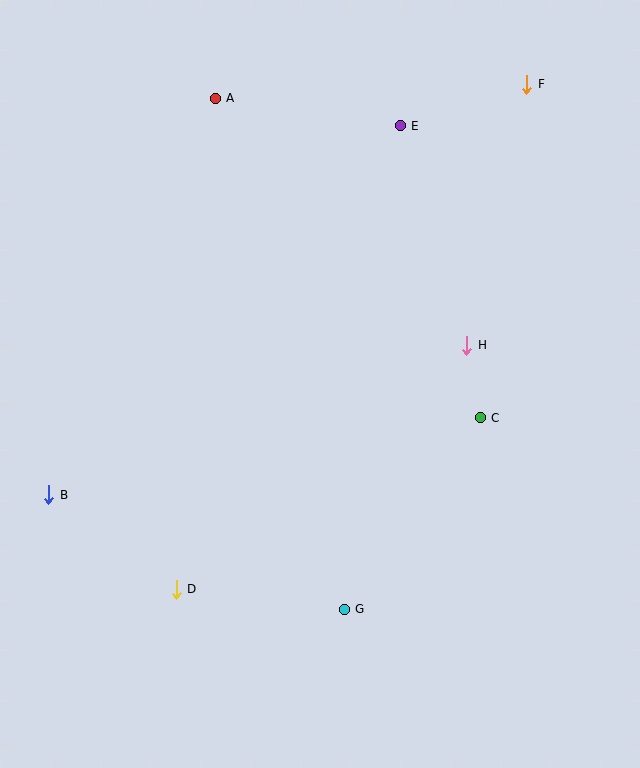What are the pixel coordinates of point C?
Point C is at (480, 418).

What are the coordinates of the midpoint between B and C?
The midpoint between B and C is at (264, 456).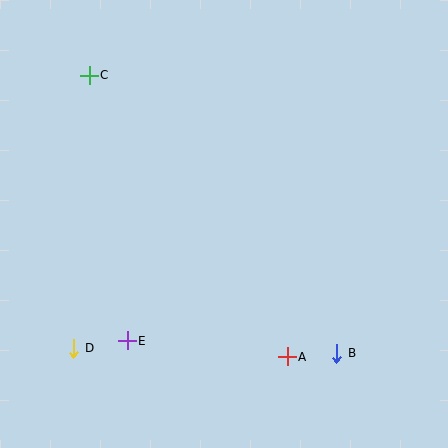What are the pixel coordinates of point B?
Point B is at (337, 353).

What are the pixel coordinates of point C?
Point C is at (89, 75).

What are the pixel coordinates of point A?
Point A is at (287, 357).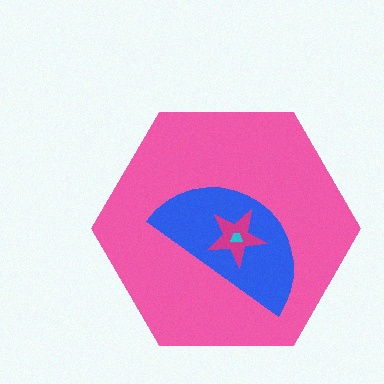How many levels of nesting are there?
4.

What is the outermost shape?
The pink hexagon.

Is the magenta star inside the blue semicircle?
Yes.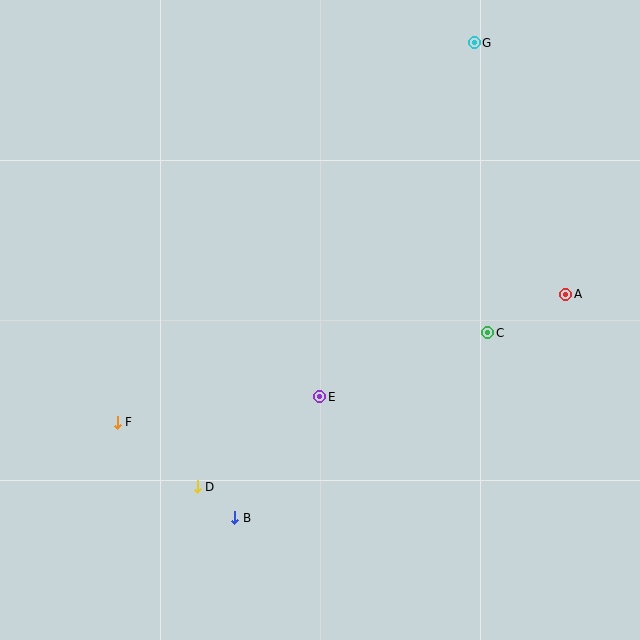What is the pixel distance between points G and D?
The distance between G and D is 523 pixels.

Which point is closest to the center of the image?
Point E at (320, 397) is closest to the center.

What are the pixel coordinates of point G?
Point G is at (474, 43).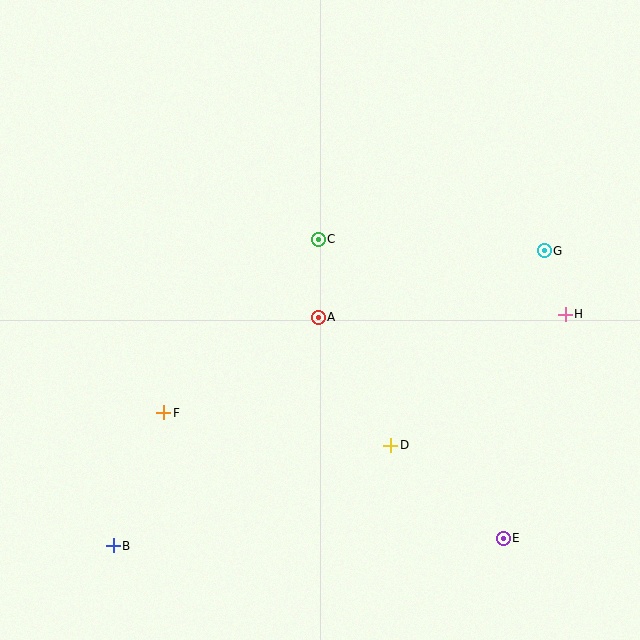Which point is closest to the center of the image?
Point A at (318, 317) is closest to the center.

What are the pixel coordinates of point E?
Point E is at (503, 538).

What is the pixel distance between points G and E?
The distance between G and E is 290 pixels.